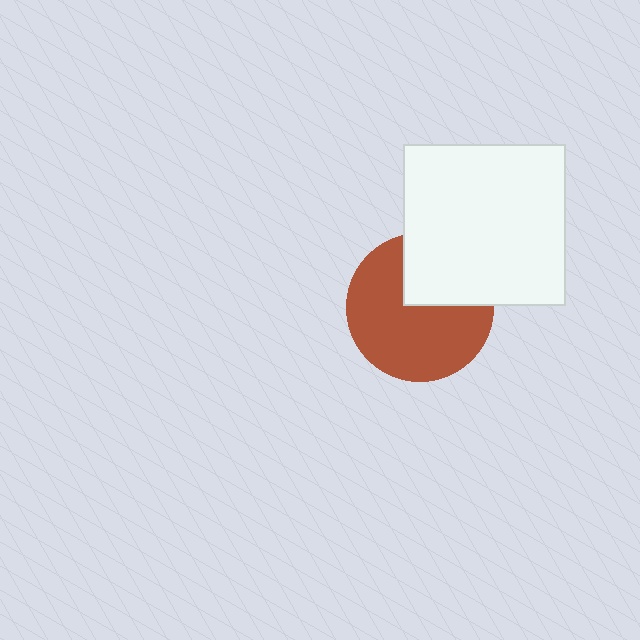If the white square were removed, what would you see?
You would see the complete brown circle.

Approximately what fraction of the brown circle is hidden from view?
Roughly 31% of the brown circle is hidden behind the white square.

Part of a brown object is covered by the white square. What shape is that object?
It is a circle.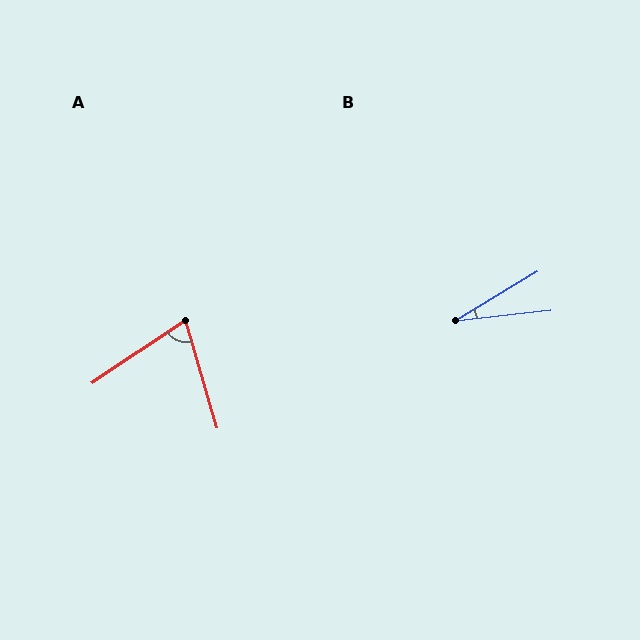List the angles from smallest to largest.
B (25°), A (72°).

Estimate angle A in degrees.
Approximately 72 degrees.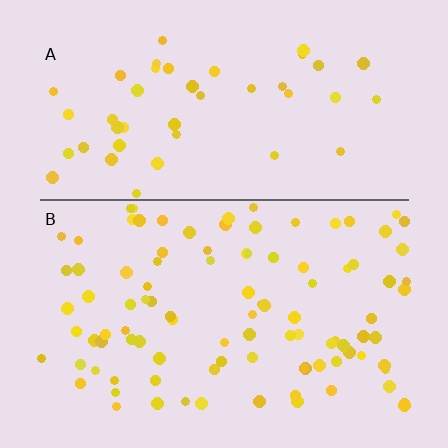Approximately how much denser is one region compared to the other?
Approximately 2.2× — region B over region A.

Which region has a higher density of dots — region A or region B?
B (the bottom).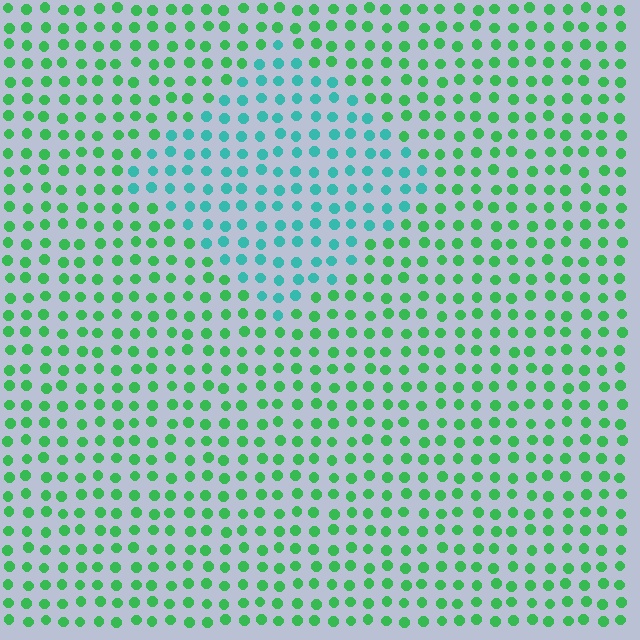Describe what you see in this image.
The image is filled with small green elements in a uniform arrangement. A diamond-shaped region is visible where the elements are tinted to a slightly different hue, forming a subtle color boundary.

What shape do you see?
I see a diamond.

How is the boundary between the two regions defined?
The boundary is defined purely by a slight shift in hue (about 42 degrees). Spacing, size, and orientation are identical on both sides.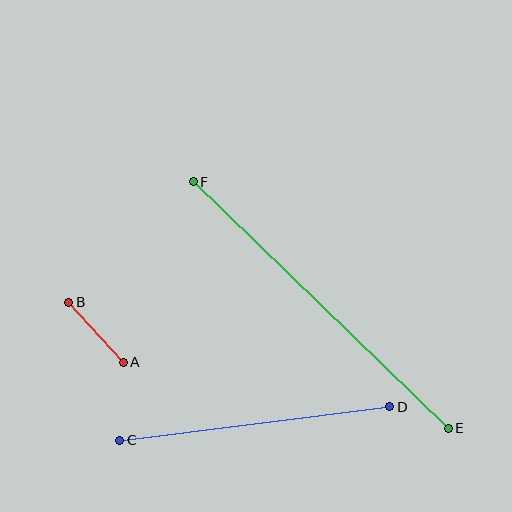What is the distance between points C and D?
The distance is approximately 272 pixels.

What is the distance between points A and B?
The distance is approximately 81 pixels.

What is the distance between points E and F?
The distance is approximately 355 pixels.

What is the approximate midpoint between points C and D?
The midpoint is at approximately (255, 423) pixels.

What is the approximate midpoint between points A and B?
The midpoint is at approximately (96, 332) pixels.